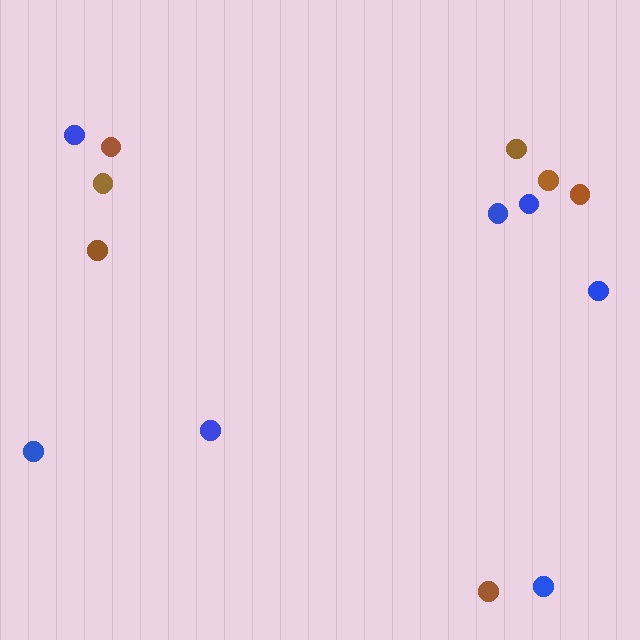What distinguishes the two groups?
There are 2 groups: one group of blue circles (7) and one group of brown circles (7).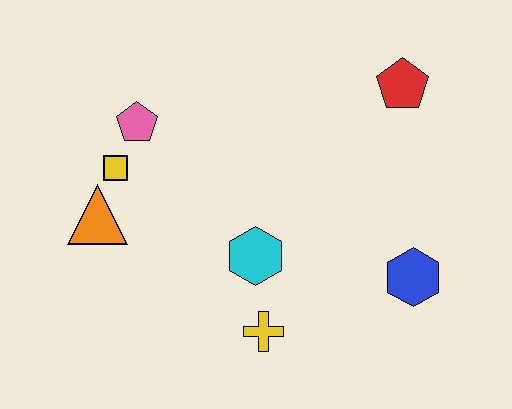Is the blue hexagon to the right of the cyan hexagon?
Yes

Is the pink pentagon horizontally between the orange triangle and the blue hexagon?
Yes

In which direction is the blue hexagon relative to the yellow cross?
The blue hexagon is to the right of the yellow cross.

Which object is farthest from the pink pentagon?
The blue hexagon is farthest from the pink pentagon.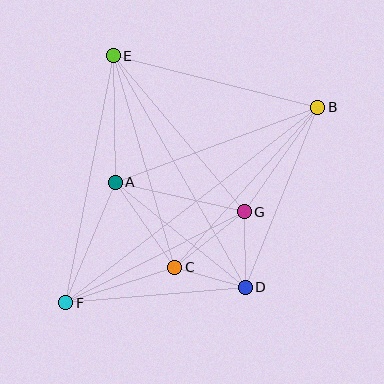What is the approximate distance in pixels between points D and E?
The distance between D and E is approximately 266 pixels.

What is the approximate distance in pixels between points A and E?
The distance between A and E is approximately 127 pixels.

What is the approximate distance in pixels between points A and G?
The distance between A and G is approximately 133 pixels.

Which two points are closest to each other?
Points C and D are closest to each other.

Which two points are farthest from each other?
Points B and F are farthest from each other.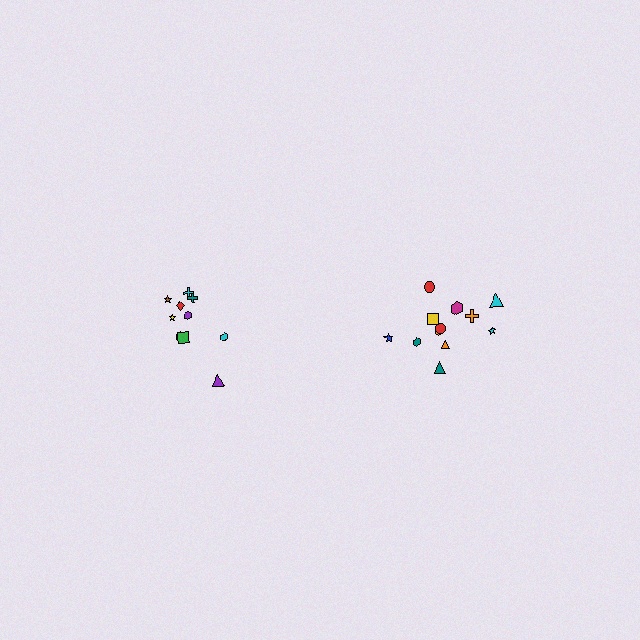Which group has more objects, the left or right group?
The right group.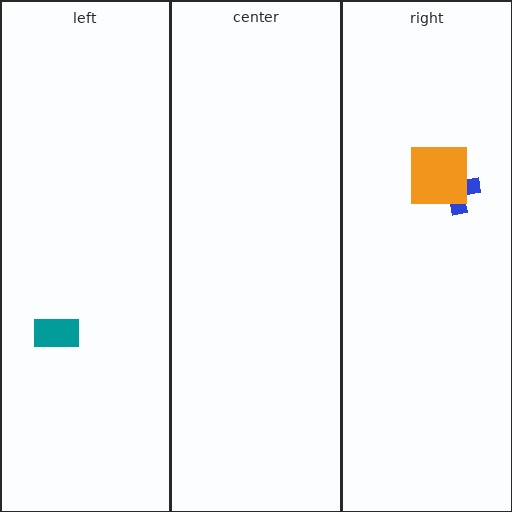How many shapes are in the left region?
1.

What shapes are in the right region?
The blue cross, the orange square.